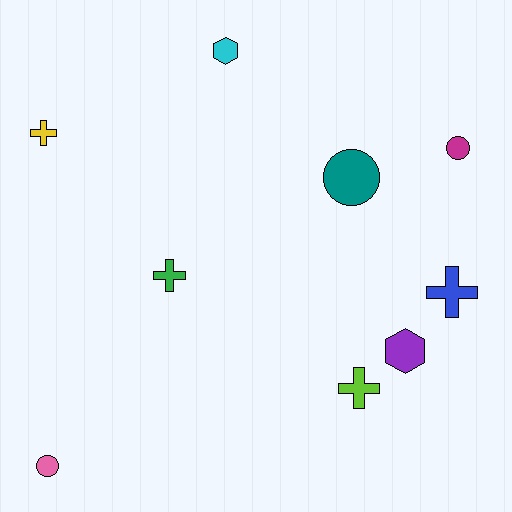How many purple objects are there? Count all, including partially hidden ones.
There is 1 purple object.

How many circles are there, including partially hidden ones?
There are 3 circles.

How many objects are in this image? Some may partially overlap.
There are 9 objects.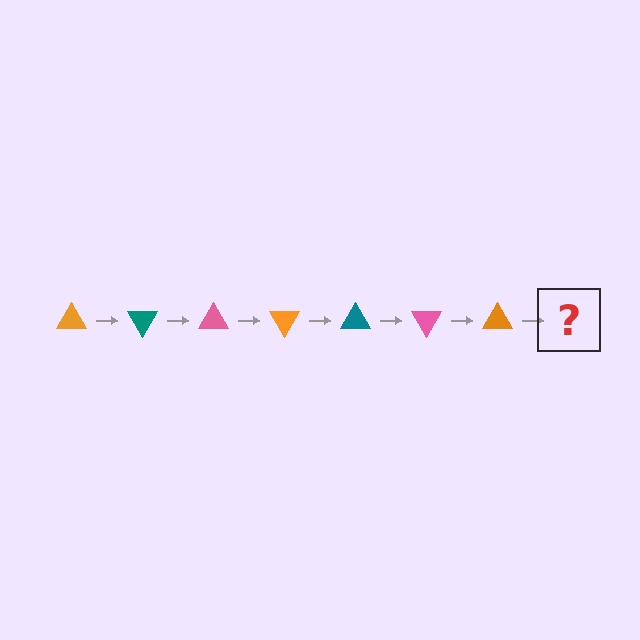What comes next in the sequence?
The next element should be a teal triangle, rotated 420 degrees from the start.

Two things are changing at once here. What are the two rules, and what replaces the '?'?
The two rules are that it rotates 60 degrees each step and the color cycles through orange, teal, and pink. The '?' should be a teal triangle, rotated 420 degrees from the start.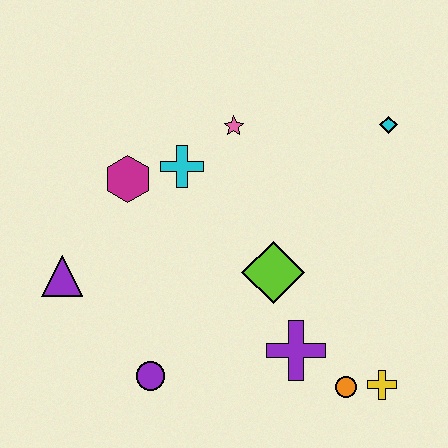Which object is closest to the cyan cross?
The magenta hexagon is closest to the cyan cross.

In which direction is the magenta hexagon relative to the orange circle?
The magenta hexagon is to the left of the orange circle.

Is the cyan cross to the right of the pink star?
No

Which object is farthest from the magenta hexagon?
The yellow cross is farthest from the magenta hexagon.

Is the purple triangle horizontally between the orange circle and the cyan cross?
No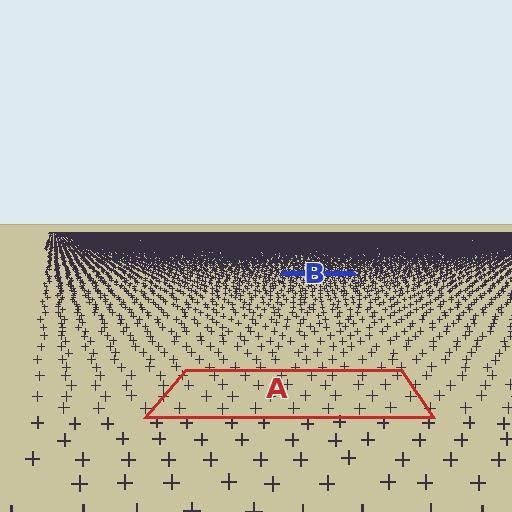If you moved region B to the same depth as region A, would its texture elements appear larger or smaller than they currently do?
They would appear larger. At a closer depth, the same texture elements are projected at a bigger on-screen size.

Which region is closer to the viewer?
Region A is closer. The texture elements there are larger and more spread out.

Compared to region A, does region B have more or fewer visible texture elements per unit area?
Region B has more texture elements per unit area — they are packed more densely because it is farther away.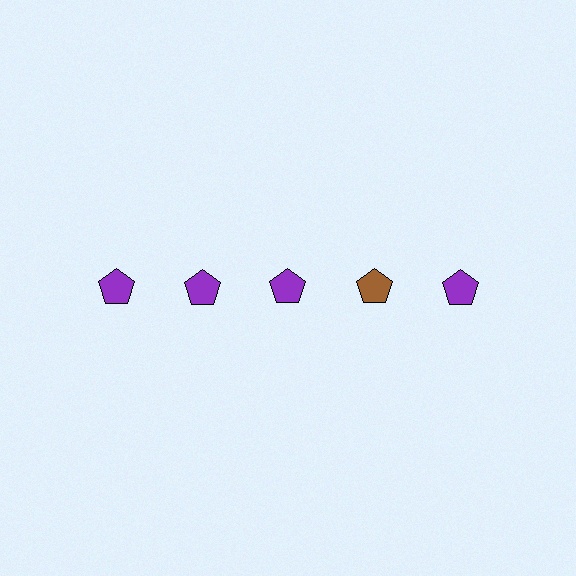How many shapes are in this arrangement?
There are 5 shapes arranged in a grid pattern.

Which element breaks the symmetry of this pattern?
The brown pentagon in the top row, second from right column breaks the symmetry. All other shapes are purple pentagons.